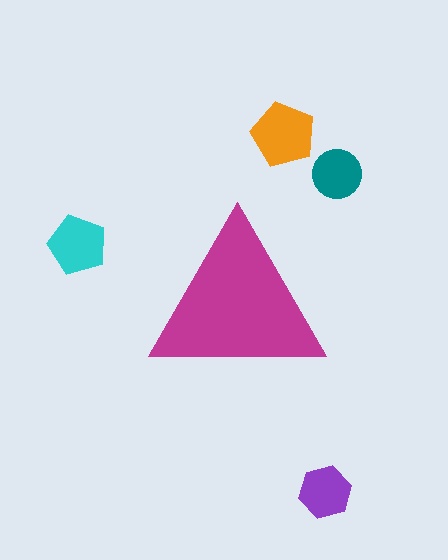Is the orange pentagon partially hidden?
No, the orange pentagon is fully visible.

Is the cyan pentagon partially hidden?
No, the cyan pentagon is fully visible.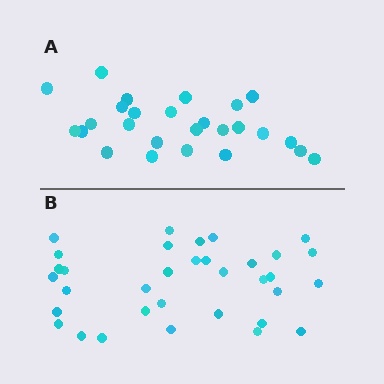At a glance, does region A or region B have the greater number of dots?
Region B (the bottom region) has more dots.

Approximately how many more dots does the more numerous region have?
Region B has roughly 8 or so more dots than region A.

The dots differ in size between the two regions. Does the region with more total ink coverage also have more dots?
No. Region A has more total ink coverage because its dots are larger, but region B actually contains more individual dots. Total area can be misleading — the number of items is what matters here.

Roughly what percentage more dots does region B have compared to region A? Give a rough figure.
About 30% more.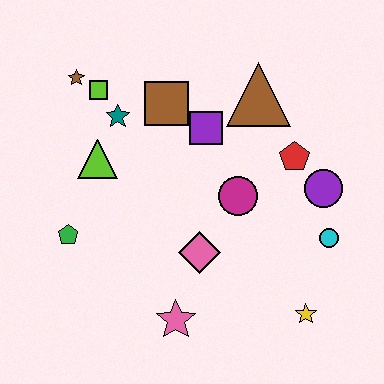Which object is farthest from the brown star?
The yellow star is farthest from the brown star.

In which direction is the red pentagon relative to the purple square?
The red pentagon is to the right of the purple square.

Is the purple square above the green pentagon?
Yes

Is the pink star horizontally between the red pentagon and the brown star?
Yes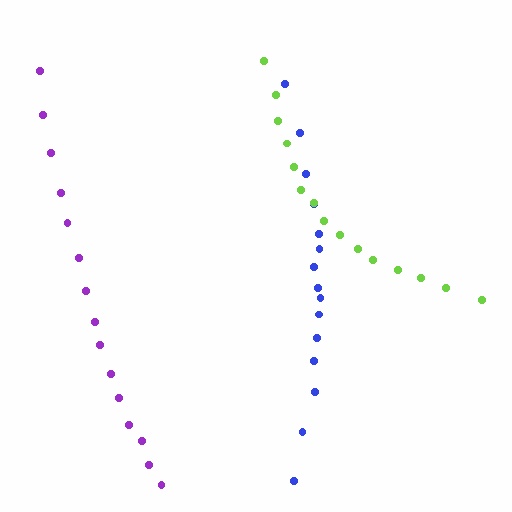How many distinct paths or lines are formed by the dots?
There are 3 distinct paths.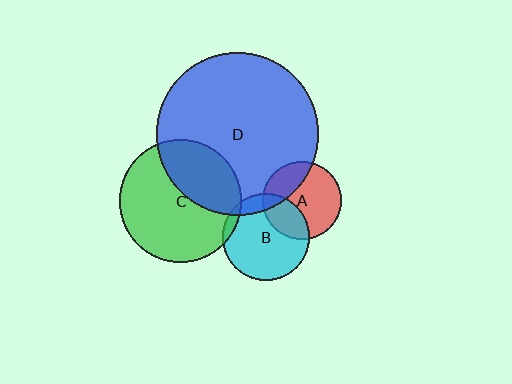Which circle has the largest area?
Circle D (blue).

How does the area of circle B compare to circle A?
Approximately 1.2 times.